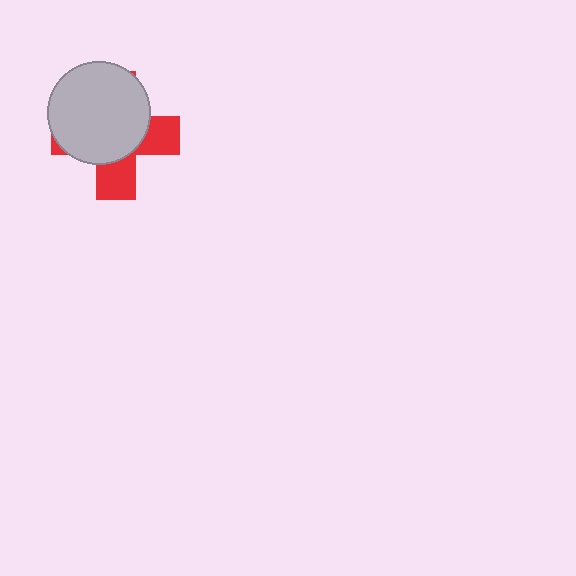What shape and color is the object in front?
The object in front is a light gray circle.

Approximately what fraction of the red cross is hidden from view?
Roughly 64% of the red cross is hidden behind the light gray circle.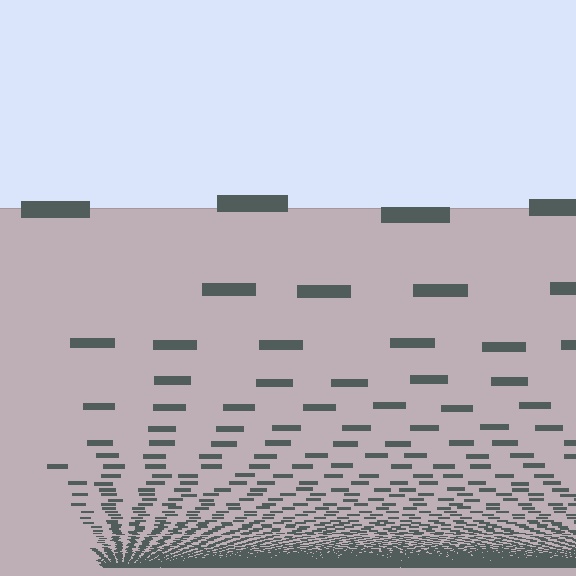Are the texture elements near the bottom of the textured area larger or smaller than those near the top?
Smaller. The gradient is inverted — elements near the bottom are smaller and denser.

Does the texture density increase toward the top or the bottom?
Density increases toward the bottom.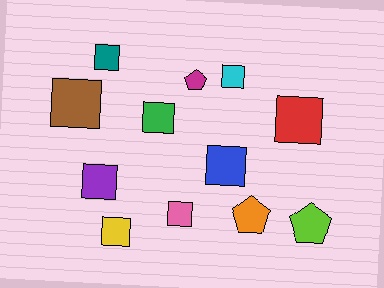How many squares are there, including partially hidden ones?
There are 9 squares.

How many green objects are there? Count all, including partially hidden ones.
There is 1 green object.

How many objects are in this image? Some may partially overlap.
There are 12 objects.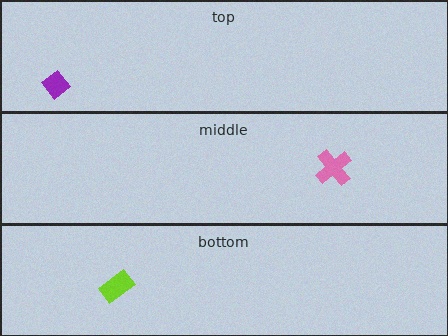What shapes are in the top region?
The purple diamond.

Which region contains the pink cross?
The middle region.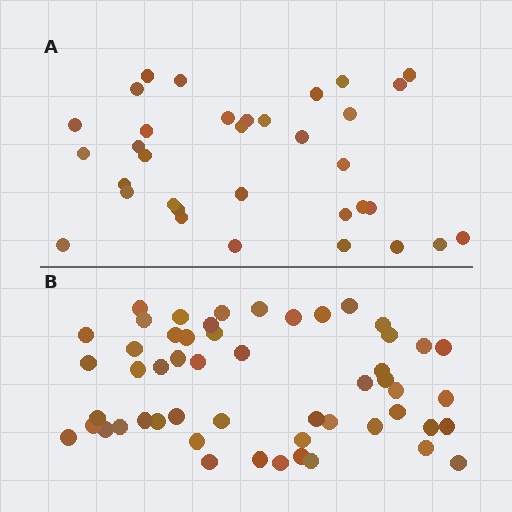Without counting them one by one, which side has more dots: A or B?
Region B (the bottom region) has more dots.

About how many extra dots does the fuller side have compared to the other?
Region B has approximately 20 more dots than region A.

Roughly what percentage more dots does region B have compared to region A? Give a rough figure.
About 55% more.